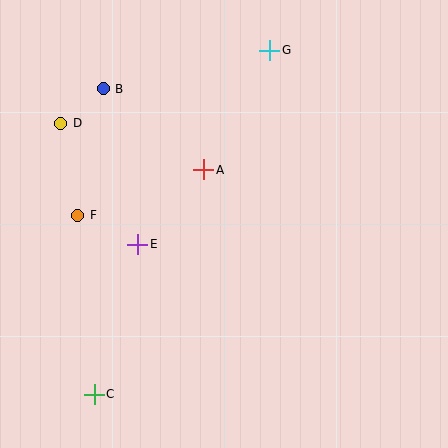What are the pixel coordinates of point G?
Point G is at (270, 50).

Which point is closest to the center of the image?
Point A at (204, 170) is closest to the center.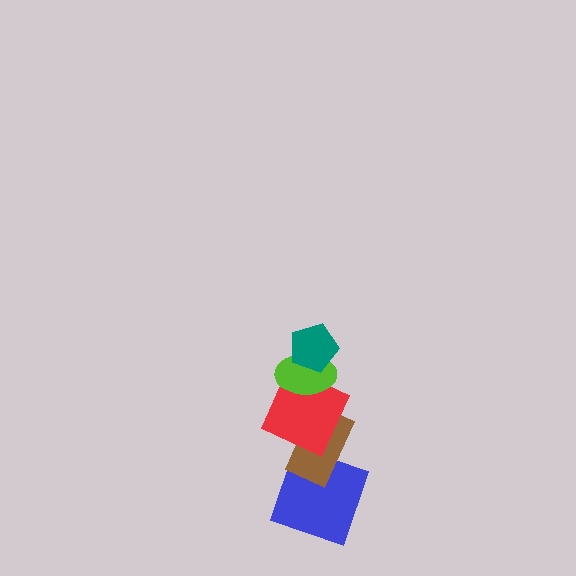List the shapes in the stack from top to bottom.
From top to bottom: the teal pentagon, the lime ellipse, the red square, the brown rectangle, the blue square.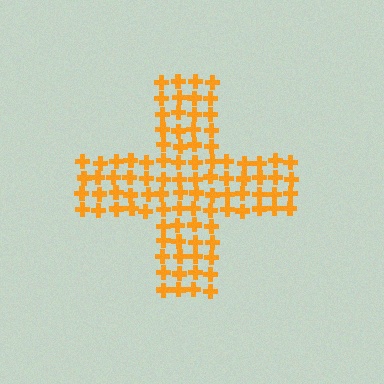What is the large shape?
The large shape is a cross.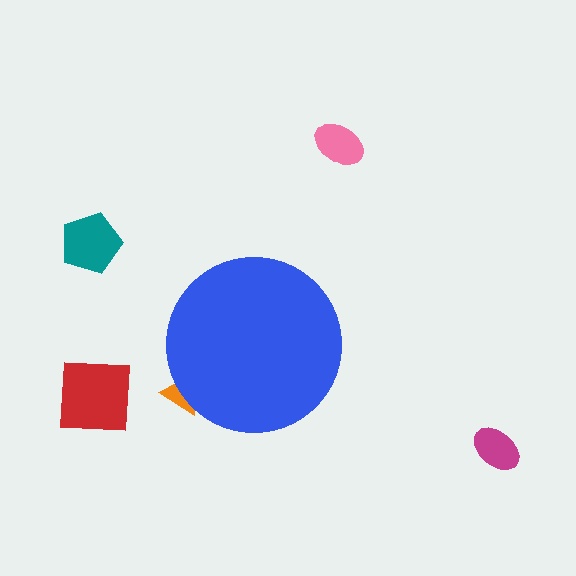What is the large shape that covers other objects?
A blue circle.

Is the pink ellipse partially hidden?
No, the pink ellipse is fully visible.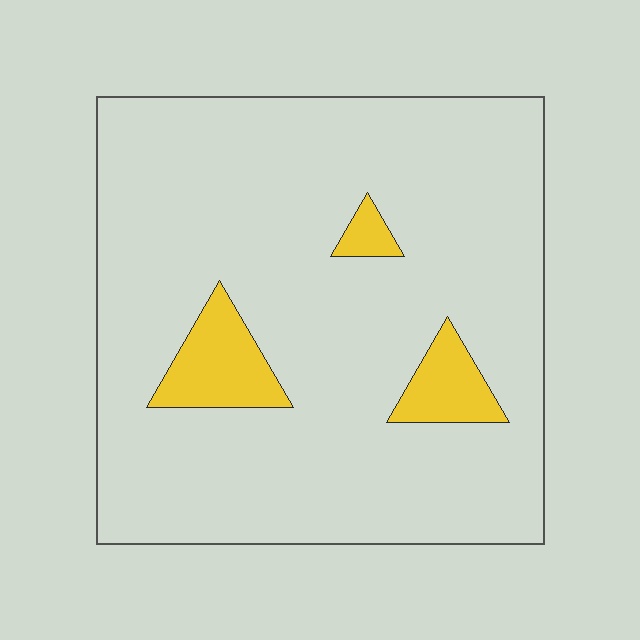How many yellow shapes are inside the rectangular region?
3.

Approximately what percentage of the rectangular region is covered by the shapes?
Approximately 10%.